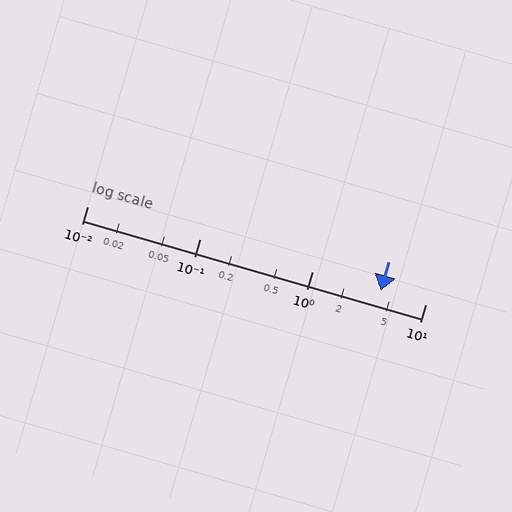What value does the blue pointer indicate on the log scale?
The pointer indicates approximately 4.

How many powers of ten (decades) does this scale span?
The scale spans 3 decades, from 0.01 to 10.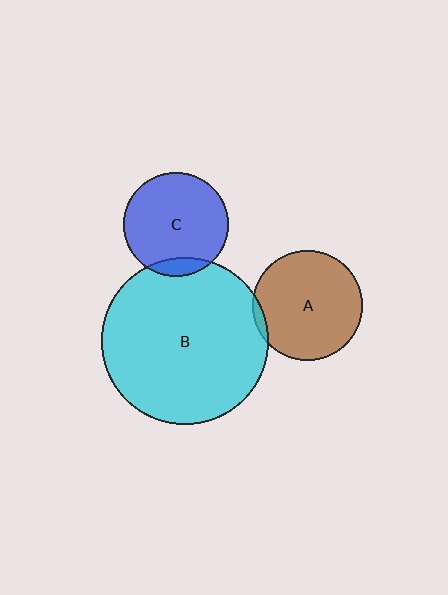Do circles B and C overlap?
Yes.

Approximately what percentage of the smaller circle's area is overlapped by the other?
Approximately 10%.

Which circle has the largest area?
Circle B (cyan).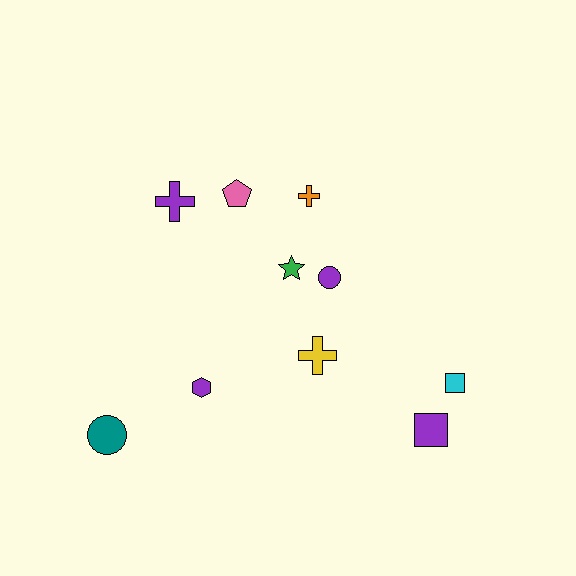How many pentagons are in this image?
There is 1 pentagon.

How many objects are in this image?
There are 10 objects.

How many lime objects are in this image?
There are no lime objects.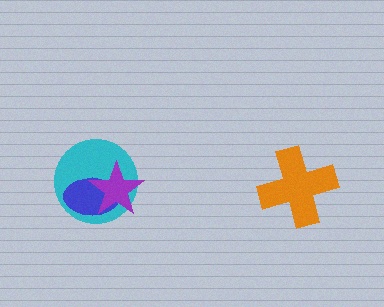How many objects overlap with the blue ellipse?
2 objects overlap with the blue ellipse.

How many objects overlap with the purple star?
2 objects overlap with the purple star.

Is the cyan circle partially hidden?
Yes, it is partially covered by another shape.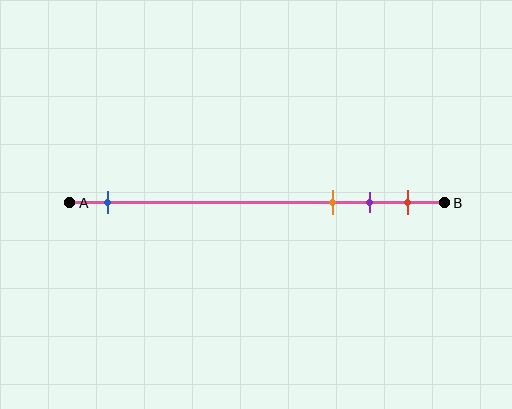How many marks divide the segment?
There are 4 marks dividing the segment.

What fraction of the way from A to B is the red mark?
The red mark is approximately 90% (0.9) of the way from A to B.